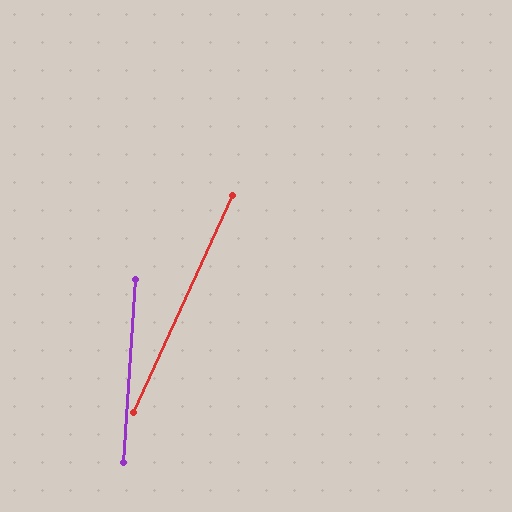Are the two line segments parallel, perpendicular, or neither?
Neither parallel nor perpendicular — they differ by about 21°.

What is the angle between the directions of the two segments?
Approximately 21 degrees.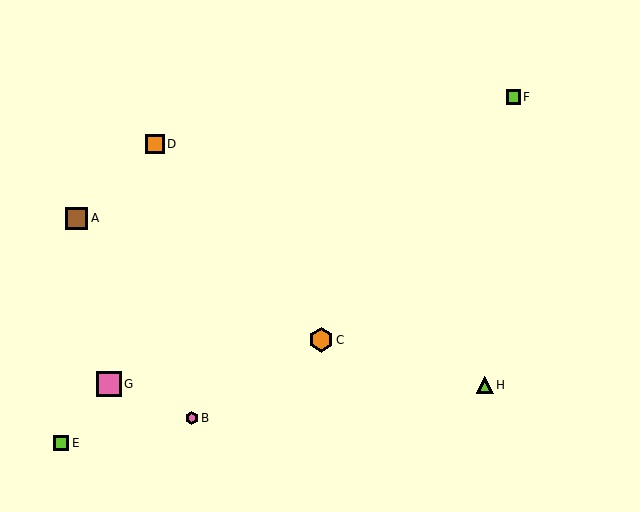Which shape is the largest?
The pink square (labeled G) is the largest.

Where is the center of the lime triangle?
The center of the lime triangle is at (485, 385).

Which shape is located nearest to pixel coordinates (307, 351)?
The orange hexagon (labeled C) at (321, 340) is nearest to that location.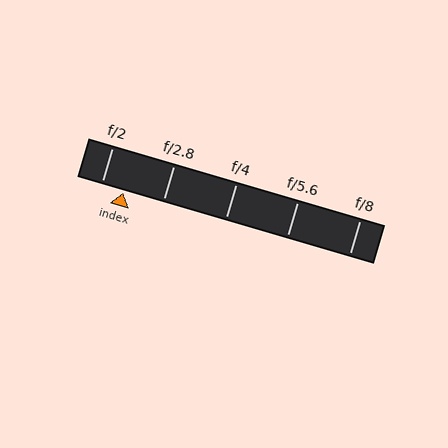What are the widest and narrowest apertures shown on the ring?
The widest aperture shown is f/2 and the narrowest is f/8.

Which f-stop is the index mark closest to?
The index mark is closest to f/2.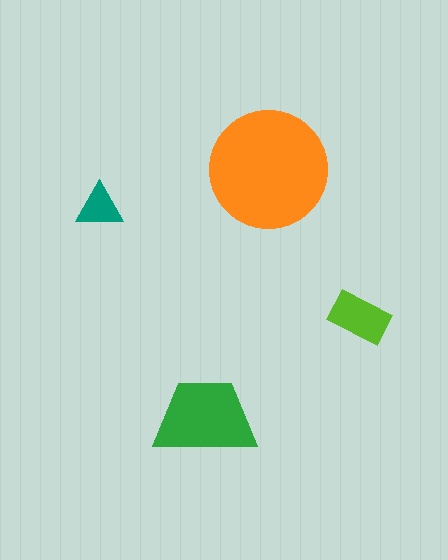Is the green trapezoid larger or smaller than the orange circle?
Smaller.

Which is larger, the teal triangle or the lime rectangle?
The lime rectangle.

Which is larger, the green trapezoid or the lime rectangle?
The green trapezoid.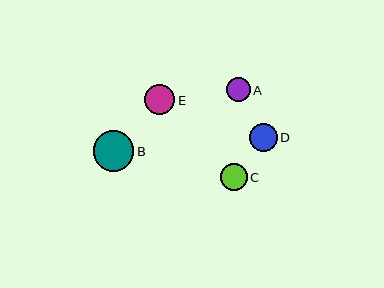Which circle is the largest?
Circle B is the largest with a size of approximately 41 pixels.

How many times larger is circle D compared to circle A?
Circle D is approximately 1.2 times the size of circle A.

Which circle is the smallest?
Circle A is the smallest with a size of approximately 24 pixels.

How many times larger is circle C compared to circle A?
Circle C is approximately 1.1 times the size of circle A.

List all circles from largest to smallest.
From largest to smallest: B, E, D, C, A.